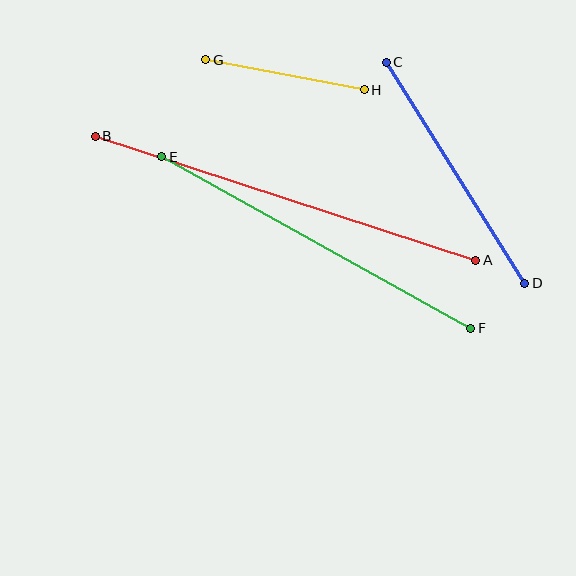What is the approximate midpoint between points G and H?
The midpoint is at approximately (285, 75) pixels.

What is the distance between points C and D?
The distance is approximately 261 pixels.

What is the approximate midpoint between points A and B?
The midpoint is at approximately (286, 198) pixels.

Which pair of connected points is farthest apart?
Points A and B are farthest apart.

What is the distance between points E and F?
The distance is approximately 353 pixels.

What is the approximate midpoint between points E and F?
The midpoint is at approximately (316, 242) pixels.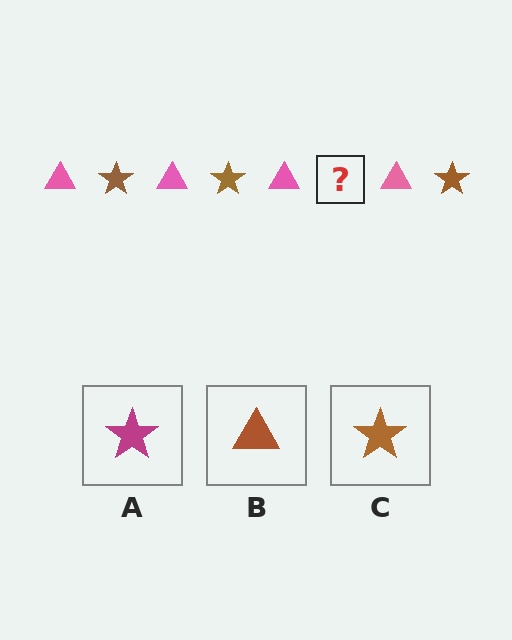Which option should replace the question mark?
Option C.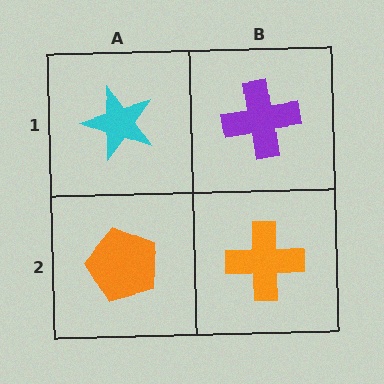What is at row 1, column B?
A purple cross.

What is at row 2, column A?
An orange pentagon.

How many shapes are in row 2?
2 shapes.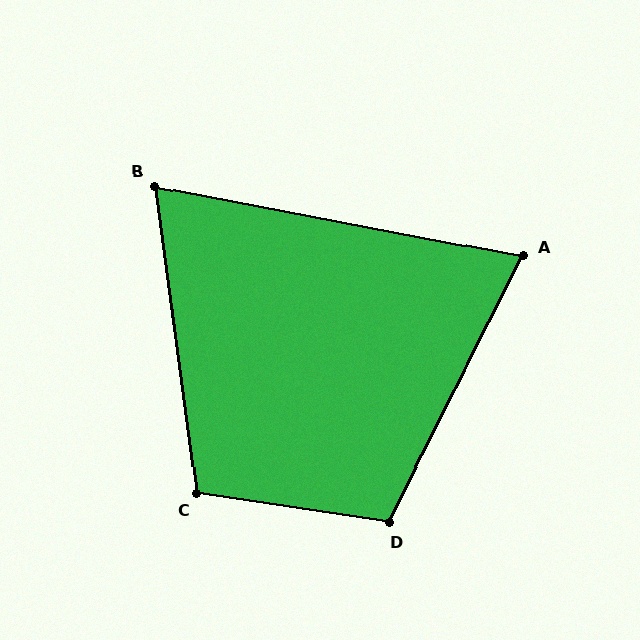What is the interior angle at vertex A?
Approximately 74 degrees (acute).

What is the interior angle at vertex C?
Approximately 106 degrees (obtuse).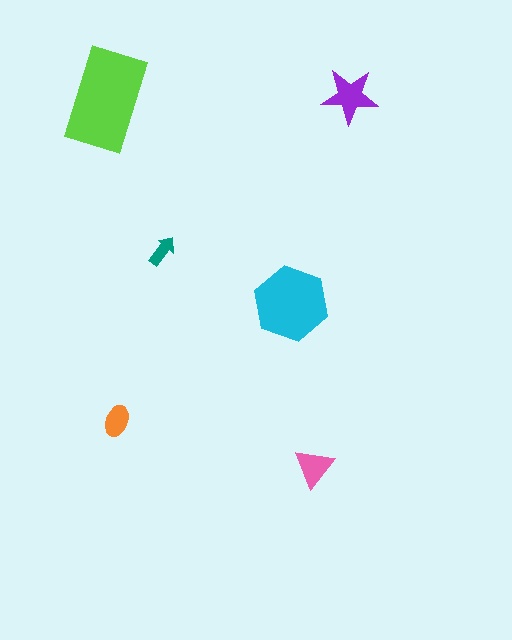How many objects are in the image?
There are 6 objects in the image.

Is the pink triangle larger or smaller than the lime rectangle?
Smaller.